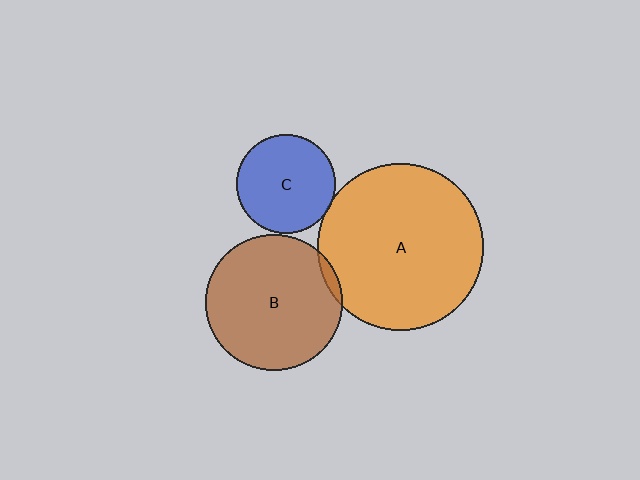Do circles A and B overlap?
Yes.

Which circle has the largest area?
Circle A (orange).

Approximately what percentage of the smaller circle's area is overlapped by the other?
Approximately 5%.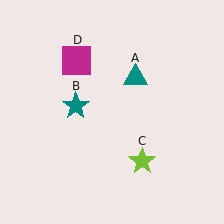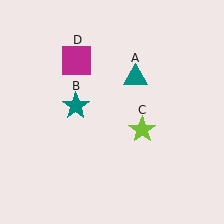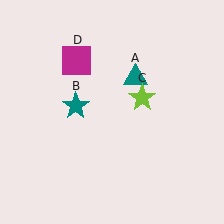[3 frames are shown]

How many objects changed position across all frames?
1 object changed position: lime star (object C).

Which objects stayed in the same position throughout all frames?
Teal triangle (object A) and teal star (object B) and magenta square (object D) remained stationary.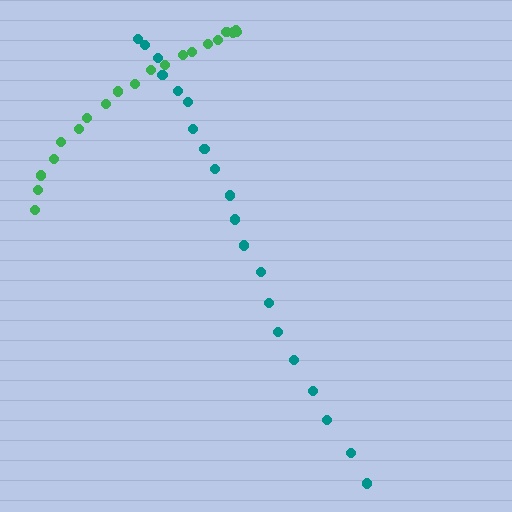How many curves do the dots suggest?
There are 2 distinct paths.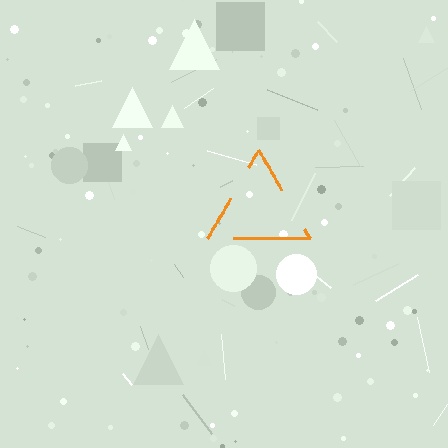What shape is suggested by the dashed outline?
The dashed outline suggests a triangle.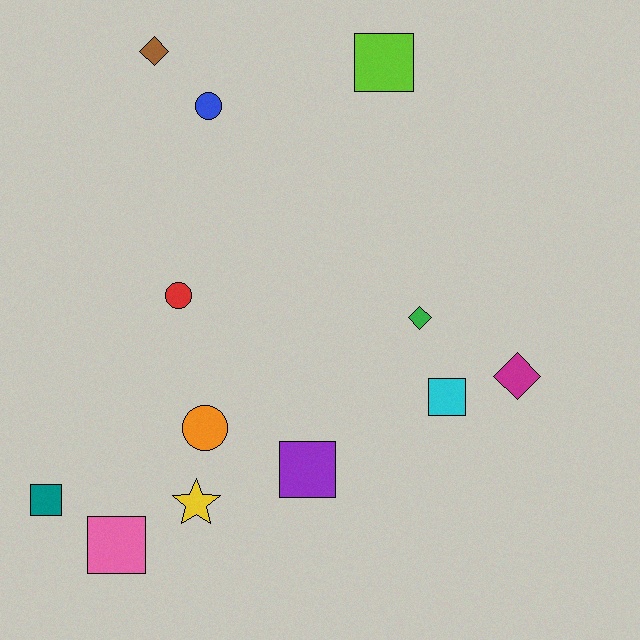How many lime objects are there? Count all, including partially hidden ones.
There is 1 lime object.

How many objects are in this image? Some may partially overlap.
There are 12 objects.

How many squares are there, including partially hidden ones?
There are 5 squares.